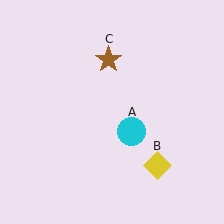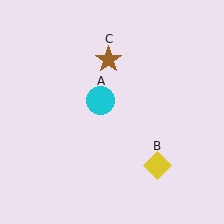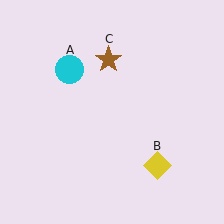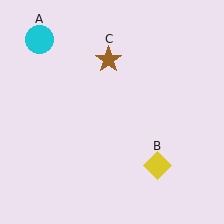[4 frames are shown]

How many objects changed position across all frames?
1 object changed position: cyan circle (object A).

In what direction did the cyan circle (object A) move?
The cyan circle (object A) moved up and to the left.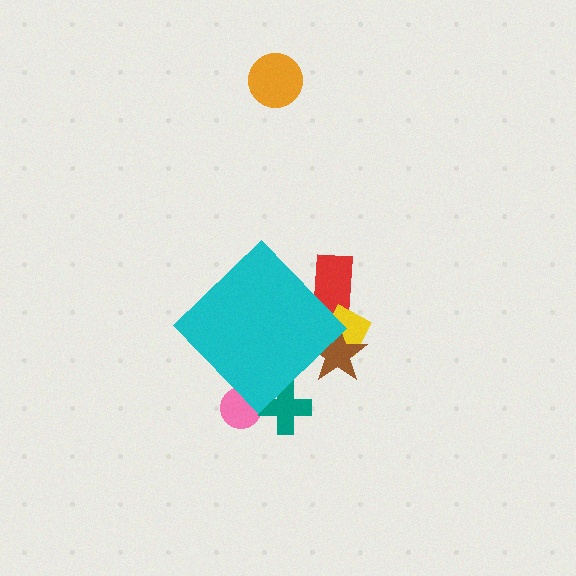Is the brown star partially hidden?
Yes, the brown star is partially hidden behind the cyan diamond.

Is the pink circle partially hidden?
Yes, the pink circle is partially hidden behind the cyan diamond.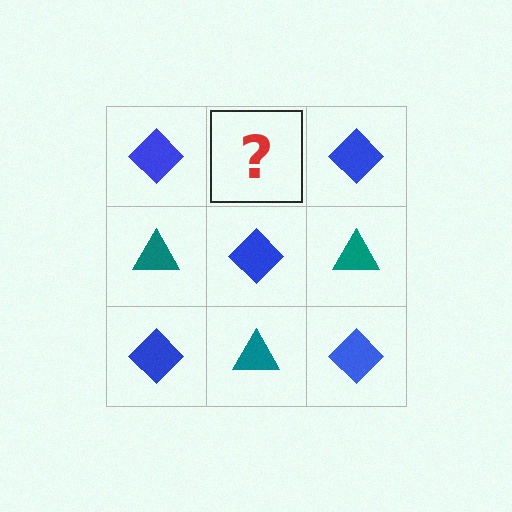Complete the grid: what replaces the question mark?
The question mark should be replaced with a teal triangle.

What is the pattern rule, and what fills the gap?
The rule is that it alternates blue diamond and teal triangle in a checkerboard pattern. The gap should be filled with a teal triangle.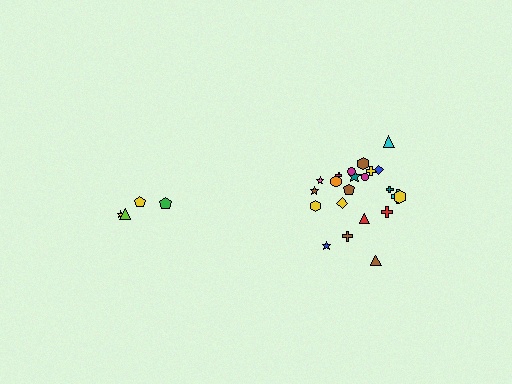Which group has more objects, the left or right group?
The right group.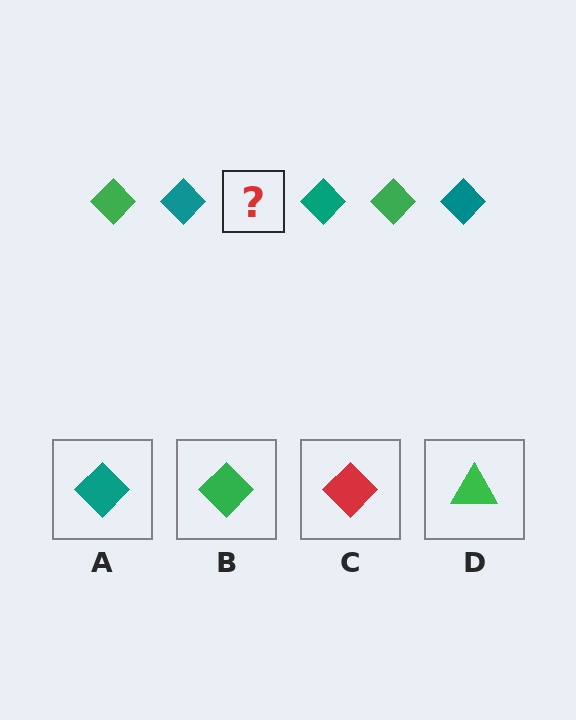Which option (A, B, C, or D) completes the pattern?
B.